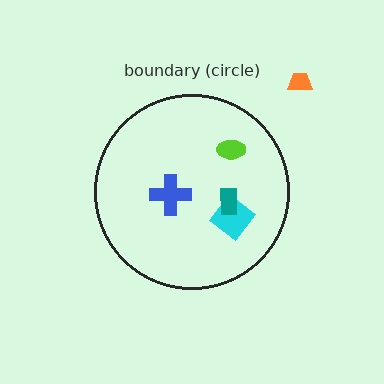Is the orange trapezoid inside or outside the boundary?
Outside.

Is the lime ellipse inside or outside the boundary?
Inside.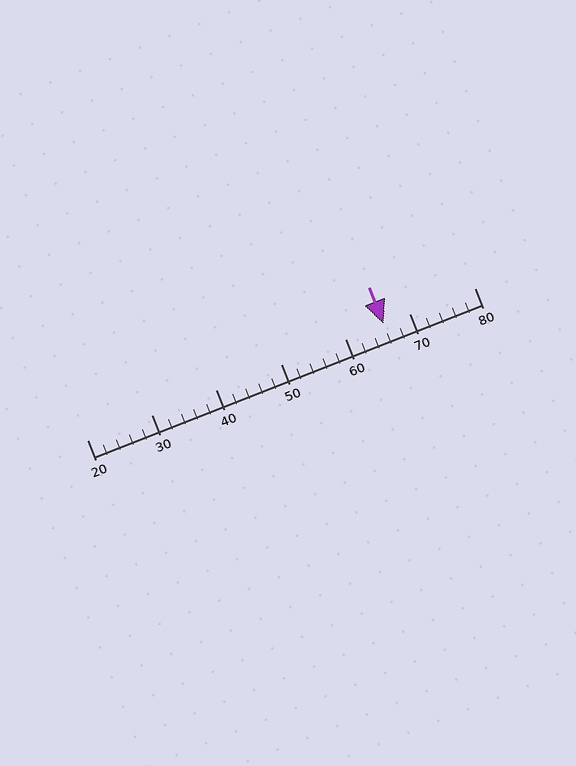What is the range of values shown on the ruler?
The ruler shows values from 20 to 80.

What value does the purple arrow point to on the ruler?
The purple arrow points to approximately 66.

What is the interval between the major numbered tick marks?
The major tick marks are spaced 10 units apart.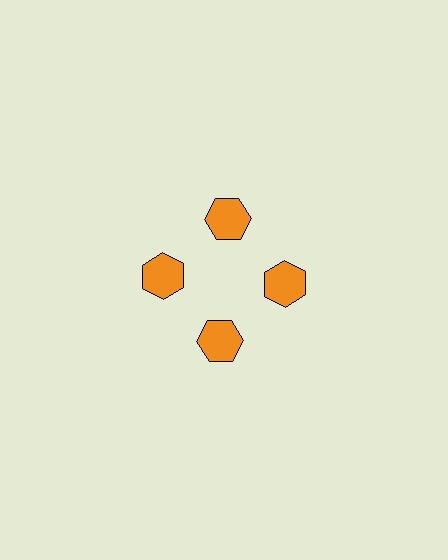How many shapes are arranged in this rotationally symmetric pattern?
There are 4 shapes, arranged in 4 groups of 1.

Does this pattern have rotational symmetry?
Yes, this pattern has 4-fold rotational symmetry. It looks the same after rotating 90 degrees around the center.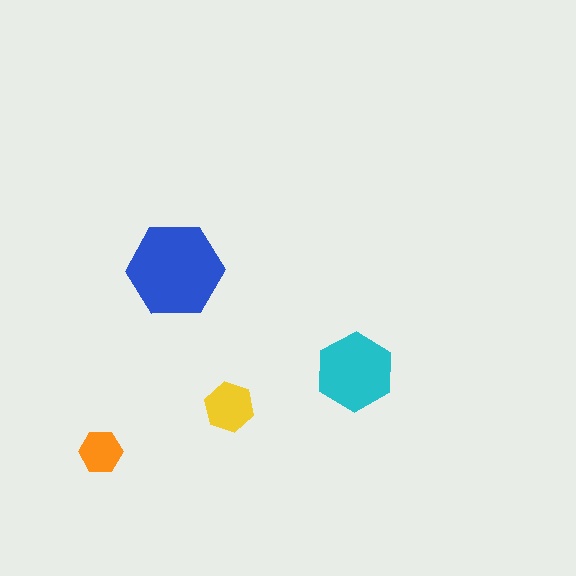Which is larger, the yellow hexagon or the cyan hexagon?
The cyan one.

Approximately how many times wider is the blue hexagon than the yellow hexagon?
About 2 times wider.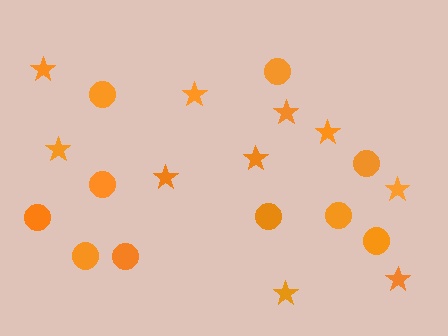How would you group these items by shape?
There are 2 groups: one group of stars (10) and one group of circles (10).